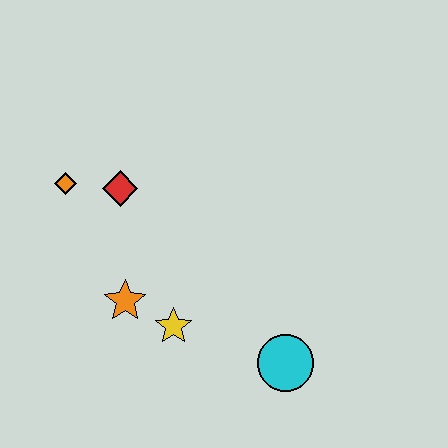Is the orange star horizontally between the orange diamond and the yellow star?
Yes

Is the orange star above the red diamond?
No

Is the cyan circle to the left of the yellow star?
No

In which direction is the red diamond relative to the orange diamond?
The red diamond is to the right of the orange diamond.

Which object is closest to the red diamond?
The orange diamond is closest to the red diamond.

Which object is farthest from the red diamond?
The cyan circle is farthest from the red diamond.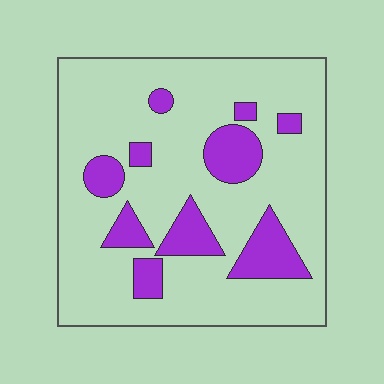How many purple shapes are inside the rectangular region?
10.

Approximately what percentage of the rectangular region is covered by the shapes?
Approximately 20%.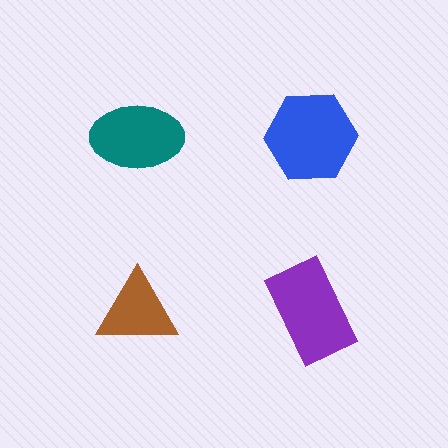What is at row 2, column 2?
A purple rectangle.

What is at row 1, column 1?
A teal ellipse.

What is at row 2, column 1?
A brown triangle.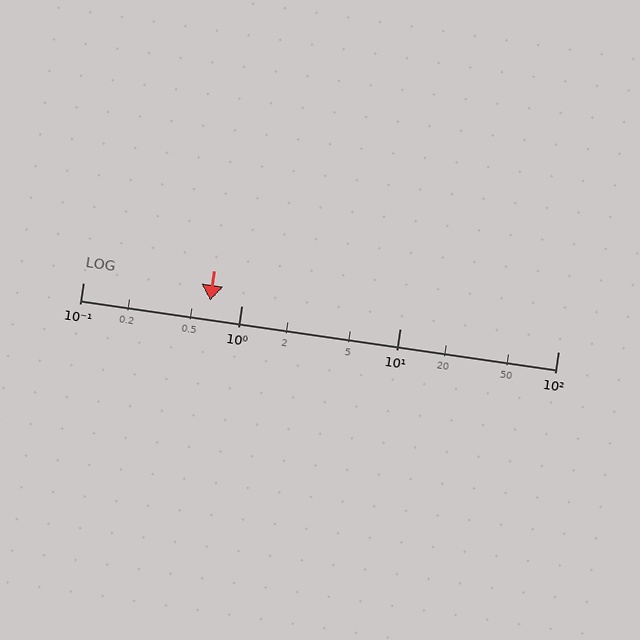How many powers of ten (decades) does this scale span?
The scale spans 3 decades, from 0.1 to 100.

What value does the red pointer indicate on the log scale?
The pointer indicates approximately 0.64.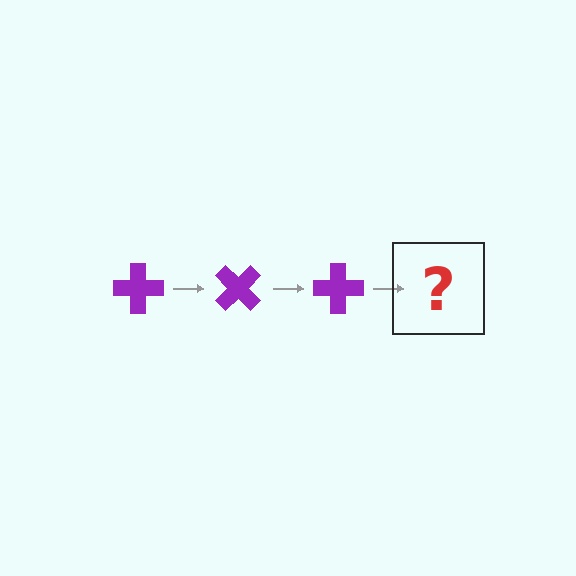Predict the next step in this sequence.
The next step is a purple cross rotated 135 degrees.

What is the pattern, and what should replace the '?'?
The pattern is that the cross rotates 45 degrees each step. The '?' should be a purple cross rotated 135 degrees.